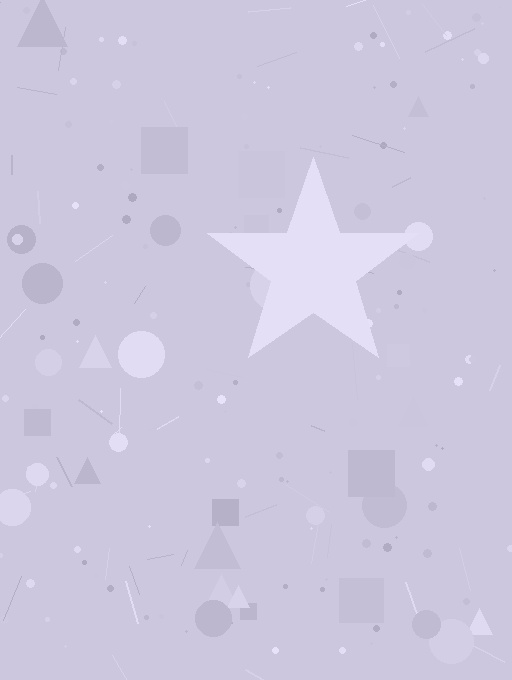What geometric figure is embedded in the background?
A star is embedded in the background.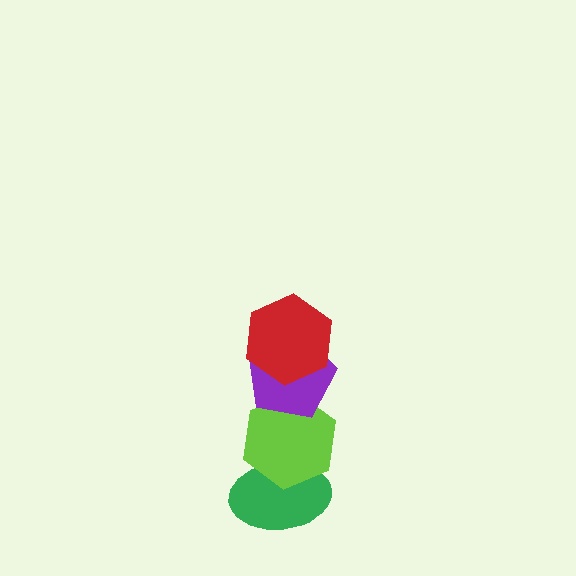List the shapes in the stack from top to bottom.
From top to bottom: the red hexagon, the purple pentagon, the lime hexagon, the green ellipse.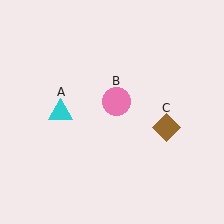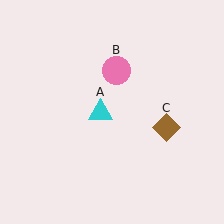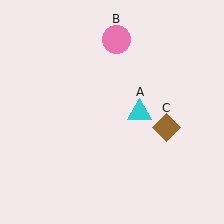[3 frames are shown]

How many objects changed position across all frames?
2 objects changed position: cyan triangle (object A), pink circle (object B).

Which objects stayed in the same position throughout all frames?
Brown diamond (object C) remained stationary.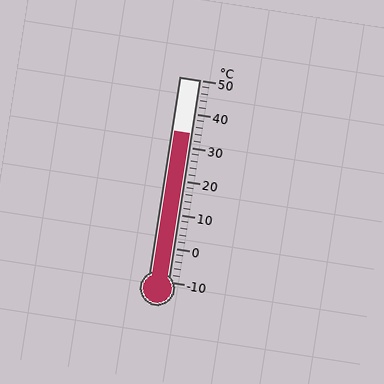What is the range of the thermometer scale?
The thermometer scale ranges from -10°C to 50°C.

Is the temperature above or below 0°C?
The temperature is above 0°C.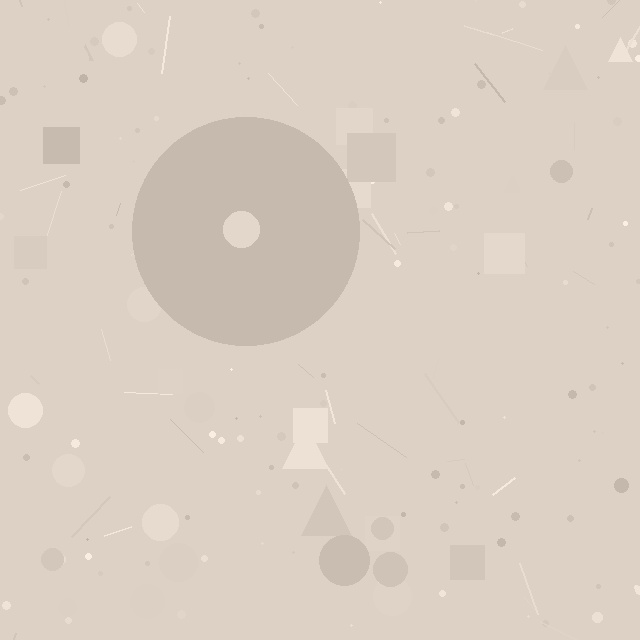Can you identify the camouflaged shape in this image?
The camouflaged shape is a circle.